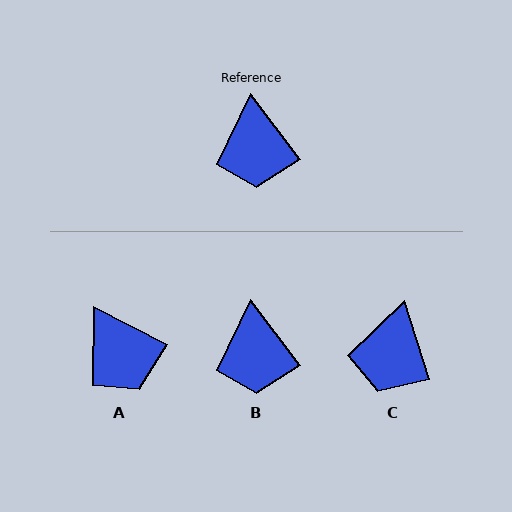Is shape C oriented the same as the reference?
No, it is off by about 20 degrees.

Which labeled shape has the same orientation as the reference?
B.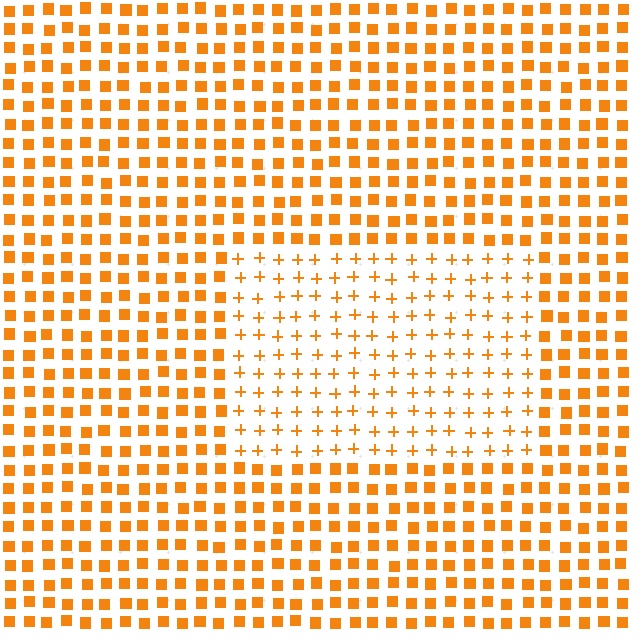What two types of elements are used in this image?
The image uses plus signs inside the rectangle region and squares outside it.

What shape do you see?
I see a rectangle.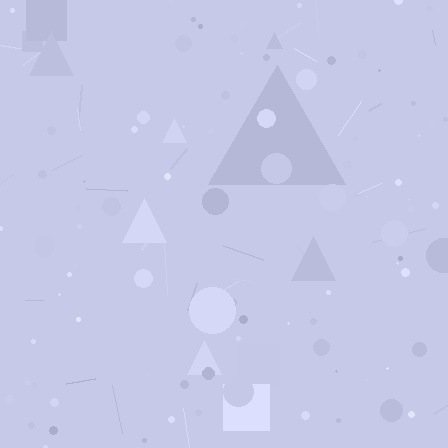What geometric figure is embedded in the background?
A triangle is embedded in the background.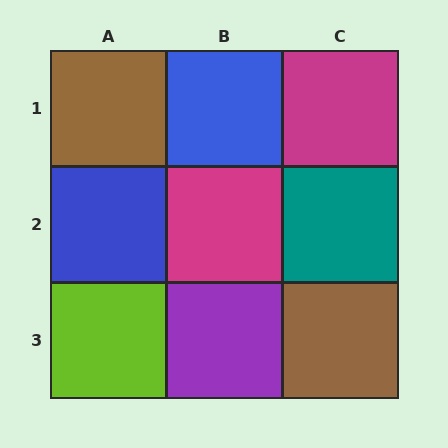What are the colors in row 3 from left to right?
Lime, purple, brown.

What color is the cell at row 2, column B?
Magenta.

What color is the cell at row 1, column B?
Blue.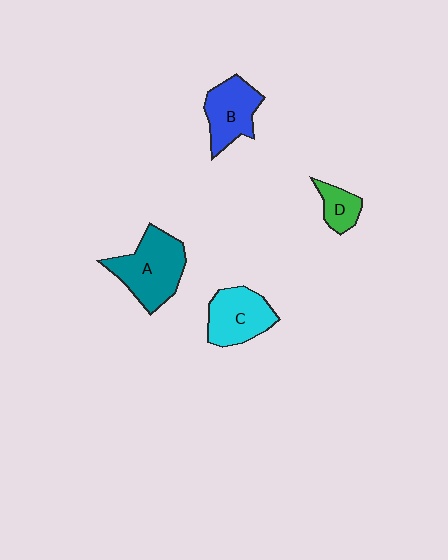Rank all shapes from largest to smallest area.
From largest to smallest: A (teal), C (cyan), B (blue), D (green).